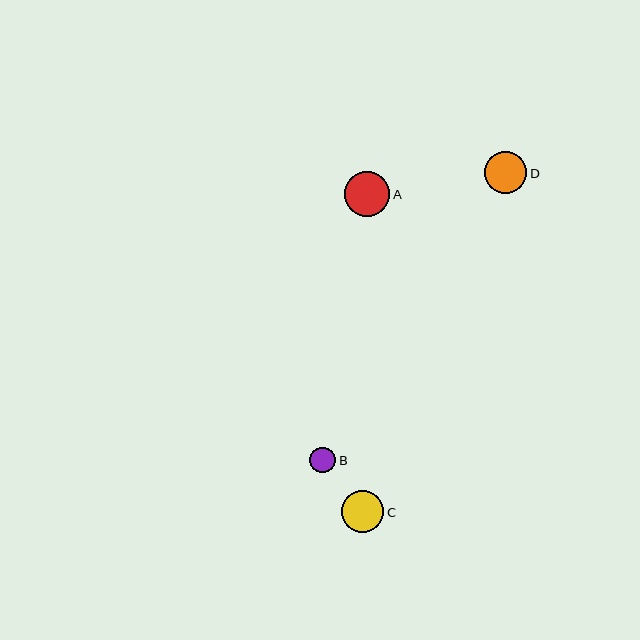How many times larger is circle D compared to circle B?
Circle D is approximately 1.6 times the size of circle B.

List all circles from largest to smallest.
From largest to smallest: A, C, D, B.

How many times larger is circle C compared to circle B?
Circle C is approximately 1.6 times the size of circle B.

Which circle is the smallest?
Circle B is the smallest with a size of approximately 26 pixels.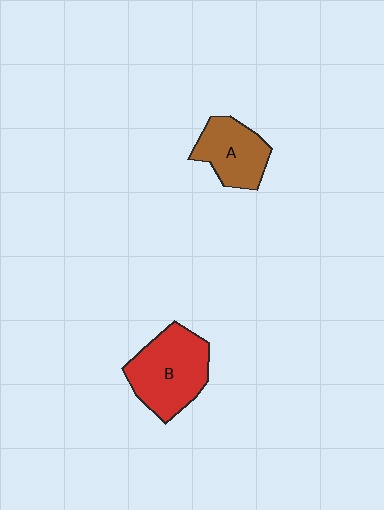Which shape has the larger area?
Shape B (red).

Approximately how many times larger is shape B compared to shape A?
Approximately 1.4 times.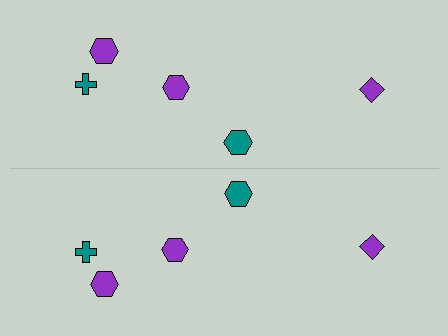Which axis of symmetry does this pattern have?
The pattern has a horizontal axis of symmetry running through the center of the image.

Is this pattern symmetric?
Yes, this pattern has bilateral (reflection) symmetry.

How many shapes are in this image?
There are 10 shapes in this image.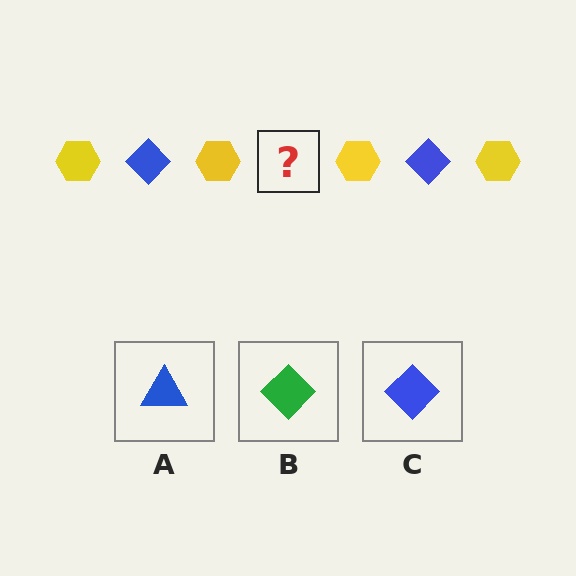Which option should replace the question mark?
Option C.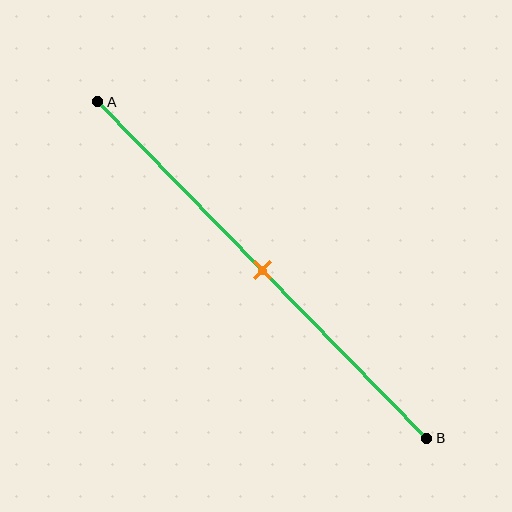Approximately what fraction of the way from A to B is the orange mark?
The orange mark is approximately 50% of the way from A to B.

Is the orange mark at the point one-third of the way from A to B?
No, the mark is at about 50% from A, not at the 33% one-third point.